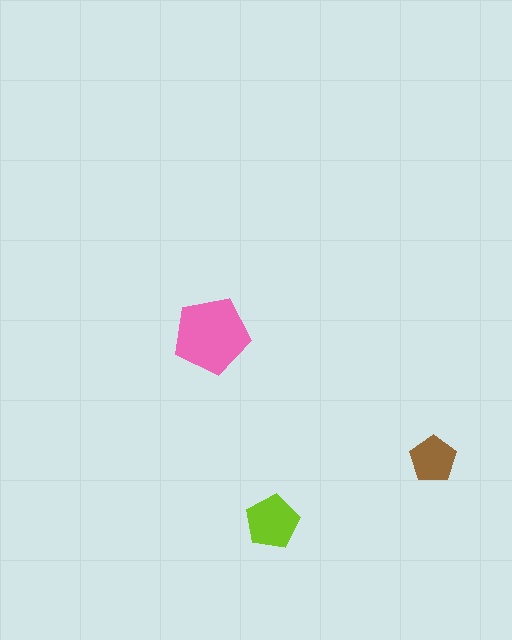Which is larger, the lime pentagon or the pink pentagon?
The pink one.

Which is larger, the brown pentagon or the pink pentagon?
The pink one.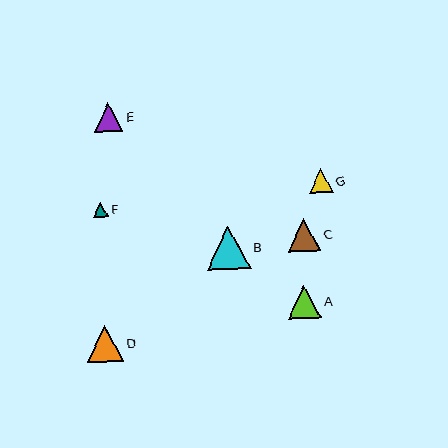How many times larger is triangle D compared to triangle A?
Triangle D is approximately 1.1 times the size of triangle A.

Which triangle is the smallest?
Triangle F is the smallest with a size of approximately 15 pixels.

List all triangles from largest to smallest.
From largest to smallest: B, D, A, C, E, G, F.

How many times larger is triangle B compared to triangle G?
Triangle B is approximately 1.8 times the size of triangle G.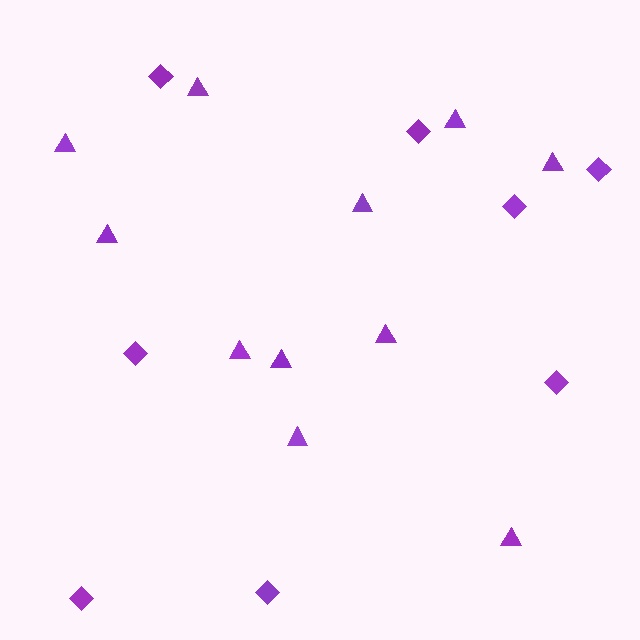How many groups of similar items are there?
There are 2 groups: one group of triangles (11) and one group of diamonds (8).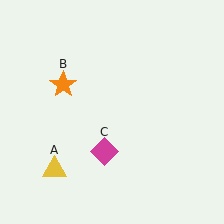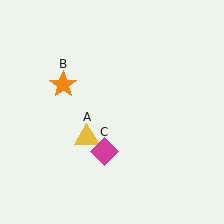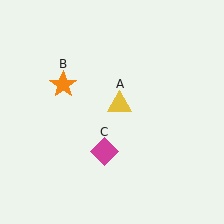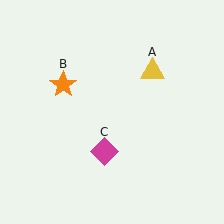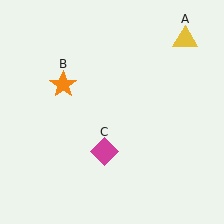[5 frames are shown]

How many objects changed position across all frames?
1 object changed position: yellow triangle (object A).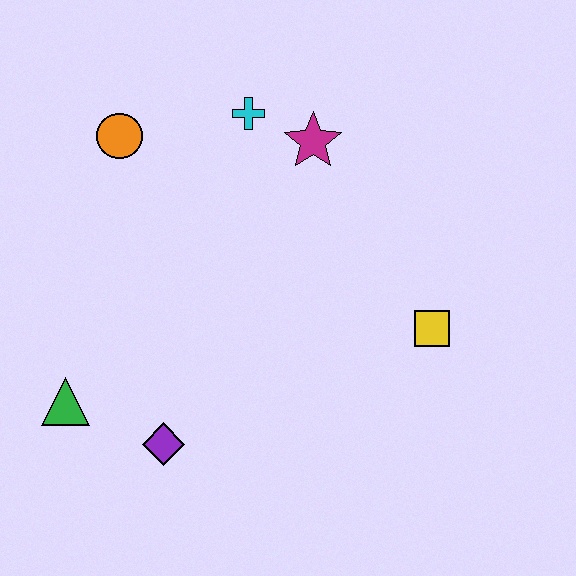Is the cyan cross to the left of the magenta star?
Yes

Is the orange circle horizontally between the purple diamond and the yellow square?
No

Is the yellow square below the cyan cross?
Yes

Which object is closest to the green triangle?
The purple diamond is closest to the green triangle.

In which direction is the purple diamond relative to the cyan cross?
The purple diamond is below the cyan cross.